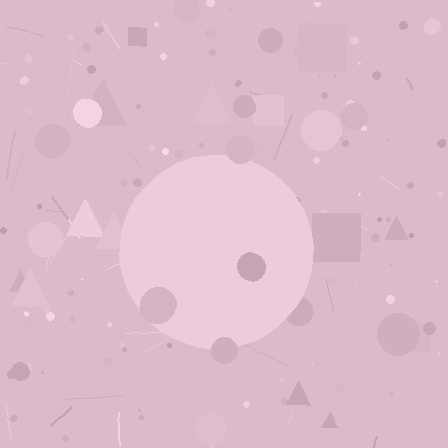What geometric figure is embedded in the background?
A circle is embedded in the background.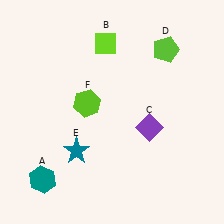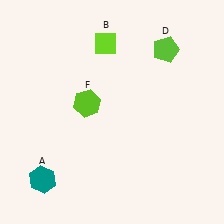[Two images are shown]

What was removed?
The teal star (E), the purple diamond (C) were removed in Image 2.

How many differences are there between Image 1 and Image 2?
There are 2 differences between the two images.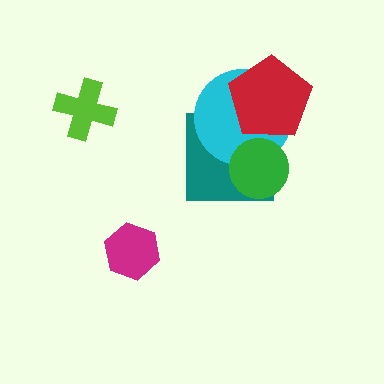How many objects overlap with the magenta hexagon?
0 objects overlap with the magenta hexagon.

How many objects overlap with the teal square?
3 objects overlap with the teal square.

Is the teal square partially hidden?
Yes, it is partially covered by another shape.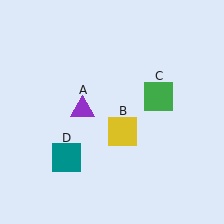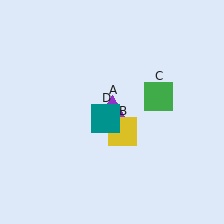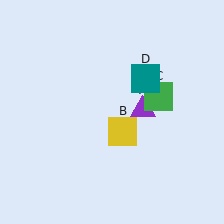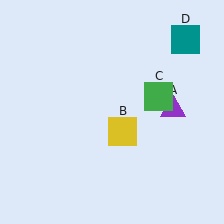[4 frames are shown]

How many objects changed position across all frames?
2 objects changed position: purple triangle (object A), teal square (object D).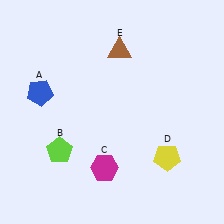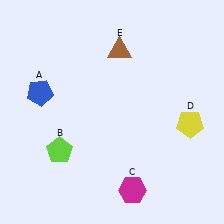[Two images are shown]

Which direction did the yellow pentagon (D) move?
The yellow pentagon (D) moved up.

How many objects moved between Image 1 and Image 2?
2 objects moved between the two images.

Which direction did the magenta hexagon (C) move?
The magenta hexagon (C) moved right.